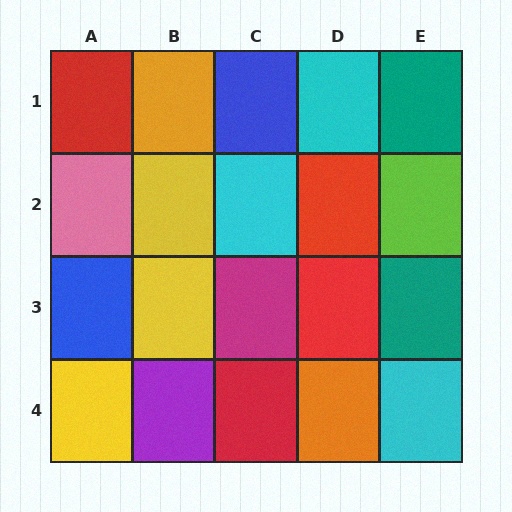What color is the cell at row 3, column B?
Yellow.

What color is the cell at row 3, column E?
Teal.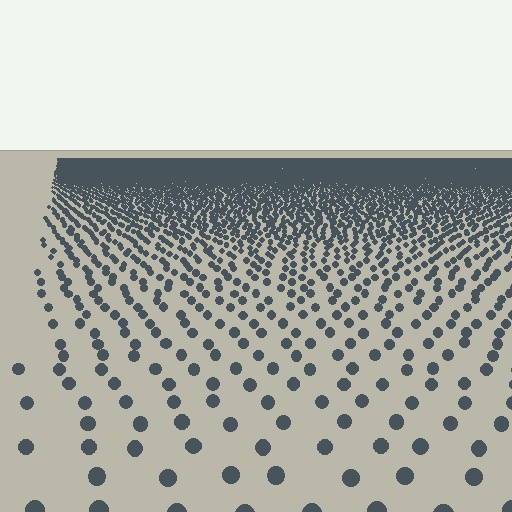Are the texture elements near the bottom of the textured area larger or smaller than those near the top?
Larger. Near the bottom, elements are closer to the viewer and appear at a bigger on-screen size.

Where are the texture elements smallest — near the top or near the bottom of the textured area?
Near the top.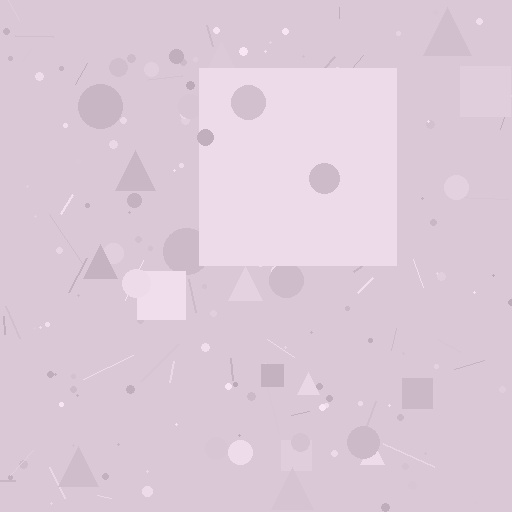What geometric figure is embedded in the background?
A square is embedded in the background.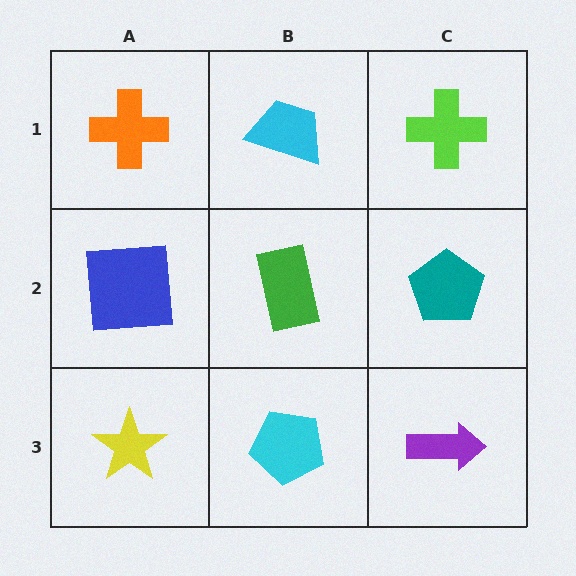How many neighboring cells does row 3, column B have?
3.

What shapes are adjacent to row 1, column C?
A teal pentagon (row 2, column C), a cyan trapezoid (row 1, column B).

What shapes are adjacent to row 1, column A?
A blue square (row 2, column A), a cyan trapezoid (row 1, column B).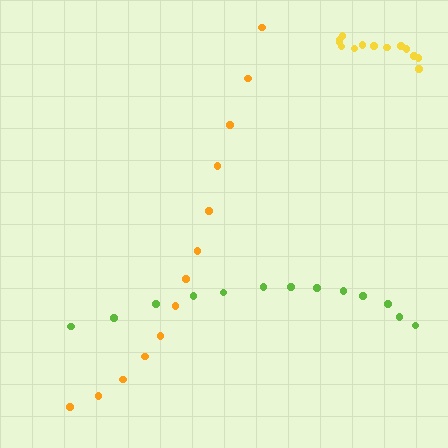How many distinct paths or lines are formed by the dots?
There are 3 distinct paths.